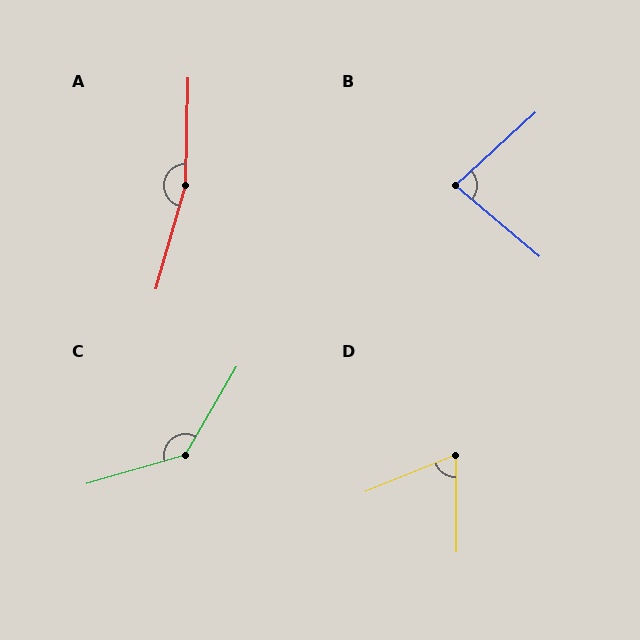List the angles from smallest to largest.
D (68°), B (82°), C (136°), A (166°).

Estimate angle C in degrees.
Approximately 136 degrees.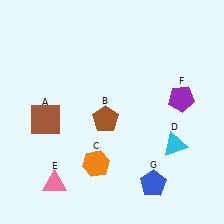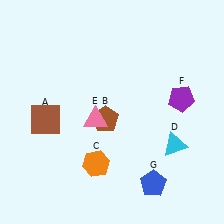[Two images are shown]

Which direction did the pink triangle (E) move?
The pink triangle (E) moved up.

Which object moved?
The pink triangle (E) moved up.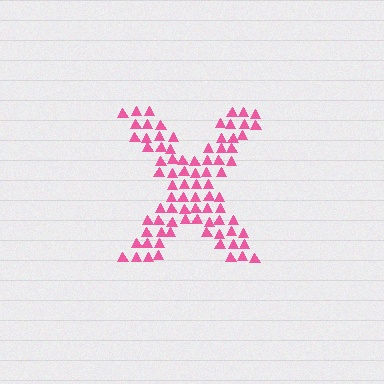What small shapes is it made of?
It is made of small triangles.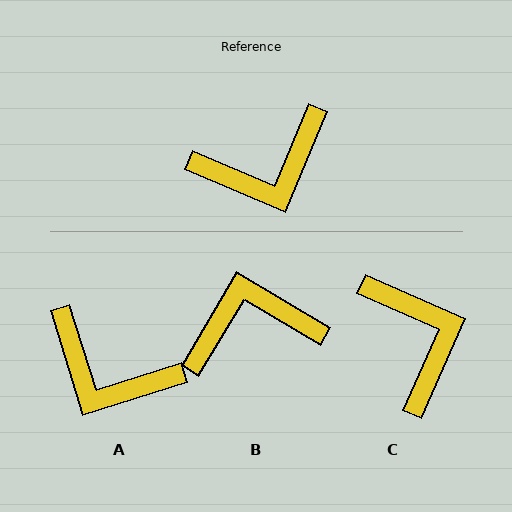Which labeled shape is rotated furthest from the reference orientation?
B, about 172 degrees away.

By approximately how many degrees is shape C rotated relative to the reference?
Approximately 89 degrees counter-clockwise.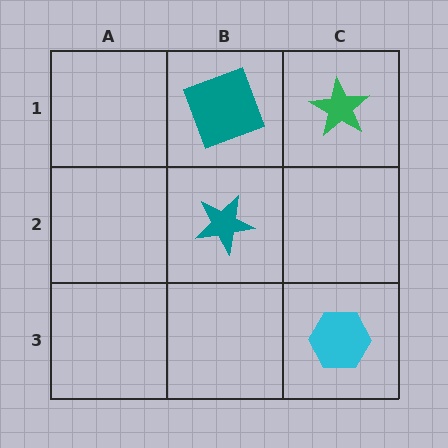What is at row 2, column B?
A teal star.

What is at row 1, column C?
A green star.